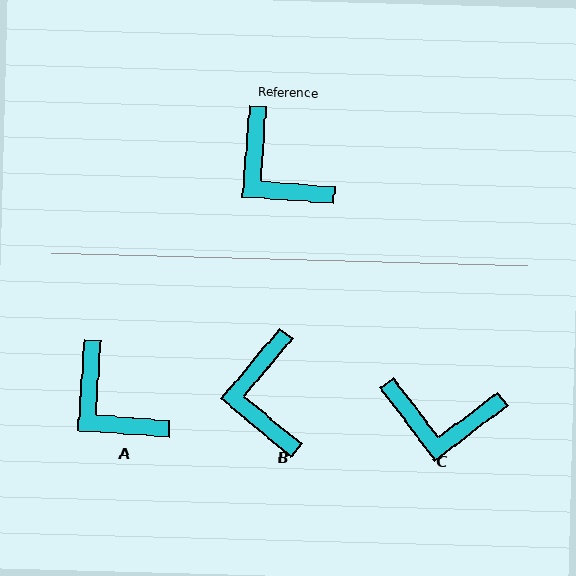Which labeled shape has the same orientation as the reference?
A.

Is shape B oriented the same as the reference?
No, it is off by about 36 degrees.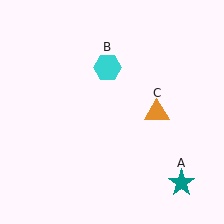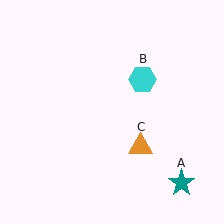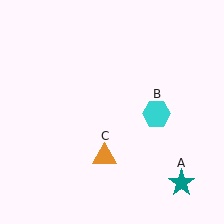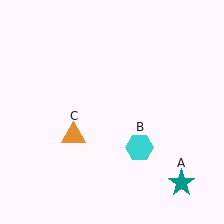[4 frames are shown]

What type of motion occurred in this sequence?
The cyan hexagon (object B), orange triangle (object C) rotated clockwise around the center of the scene.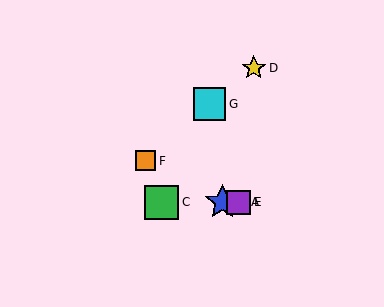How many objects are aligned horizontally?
4 objects (A, B, C, E) are aligned horizontally.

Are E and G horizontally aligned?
No, E is at y≈202 and G is at y≈104.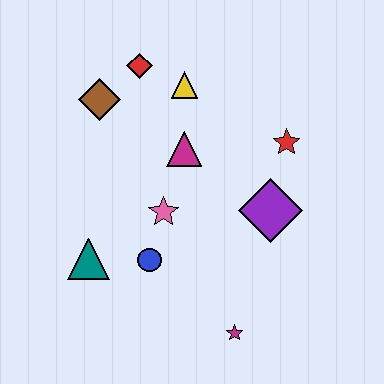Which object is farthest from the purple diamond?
The brown diamond is farthest from the purple diamond.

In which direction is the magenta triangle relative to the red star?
The magenta triangle is to the left of the red star.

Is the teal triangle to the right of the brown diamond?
No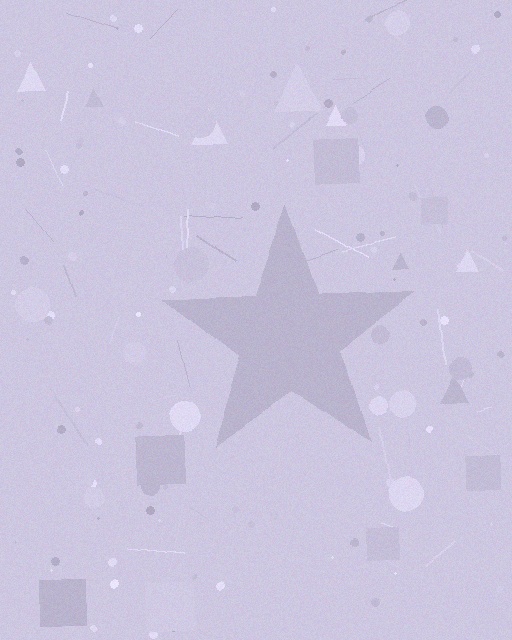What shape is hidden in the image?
A star is hidden in the image.